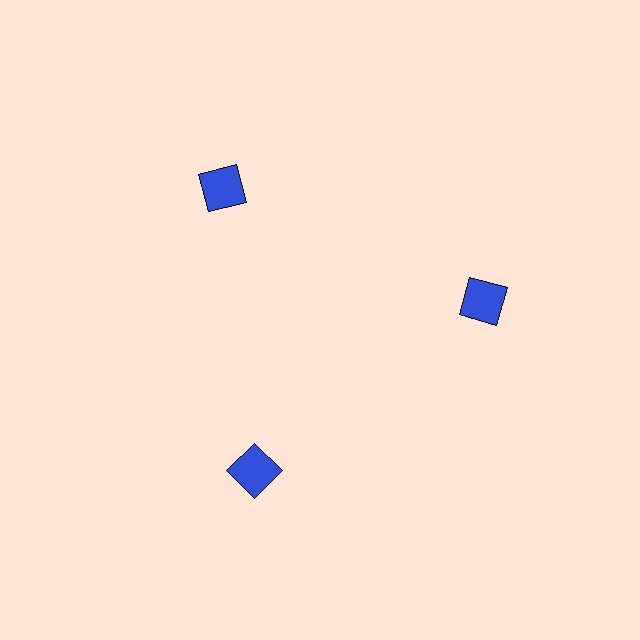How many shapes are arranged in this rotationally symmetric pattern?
There are 3 shapes, arranged in 3 groups of 1.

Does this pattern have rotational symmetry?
Yes, this pattern has 3-fold rotational symmetry. It looks the same after rotating 120 degrees around the center.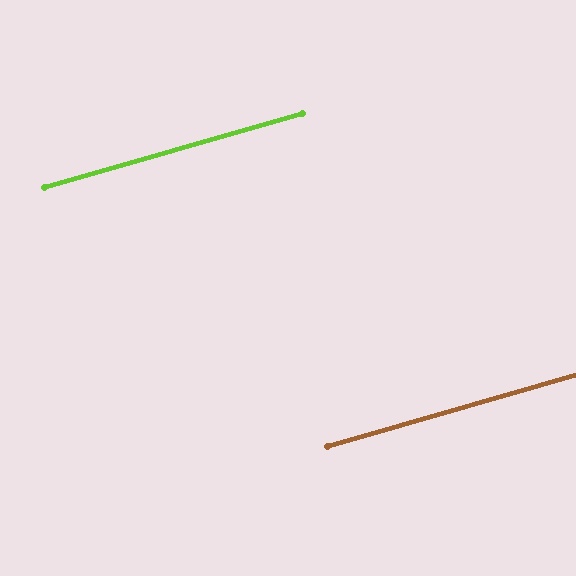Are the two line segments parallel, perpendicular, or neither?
Parallel — their directions differ by only 0.1°.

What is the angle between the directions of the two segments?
Approximately 0 degrees.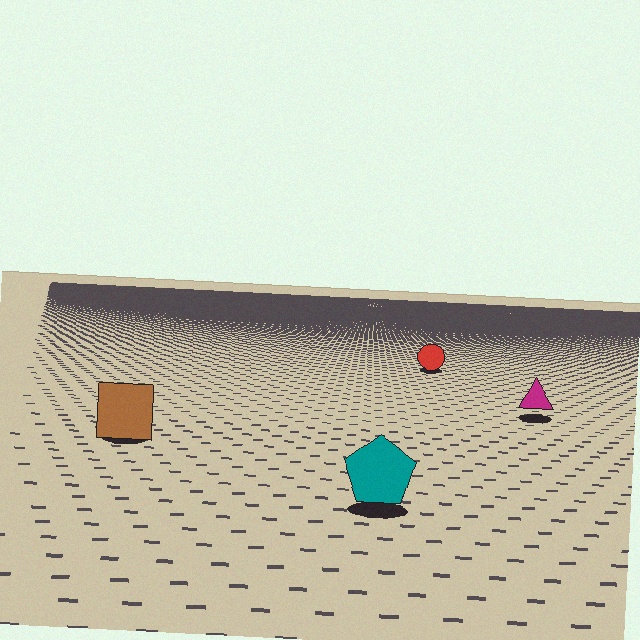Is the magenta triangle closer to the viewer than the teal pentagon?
No. The teal pentagon is closer — you can tell from the texture gradient: the ground texture is coarser near it.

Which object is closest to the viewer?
The teal pentagon is closest. The texture marks near it are larger and more spread out.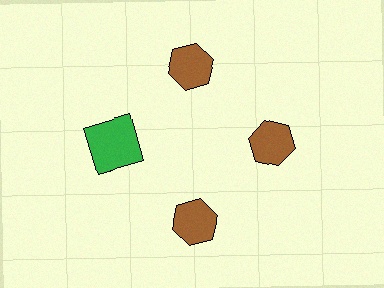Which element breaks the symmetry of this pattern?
The green square at roughly the 9 o'clock position breaks the symmetry. All other shapes are brown hexagons.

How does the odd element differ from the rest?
It differs in both color (green instead of brown) and shape (square instead of hexagon).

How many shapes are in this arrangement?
There are 4 shapes arranged in a ring pattern.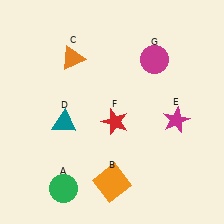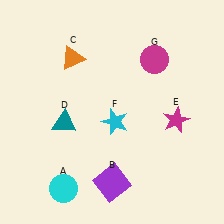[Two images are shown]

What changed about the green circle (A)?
In Image 1, A is green. In Image 2, it changed to cyan.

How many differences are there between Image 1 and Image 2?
There are 3 differences between the two images.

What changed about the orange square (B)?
In Image 1, B is orange. In Image 2, it changed to purple.